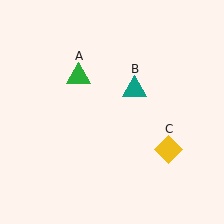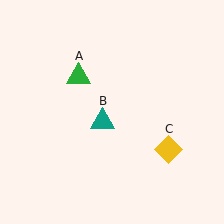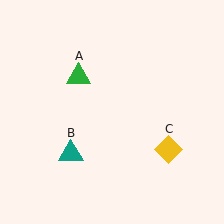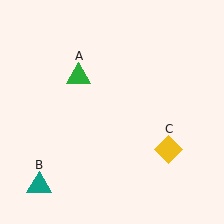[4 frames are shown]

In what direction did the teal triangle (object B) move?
The teal triangle (object B) moved down and to the left.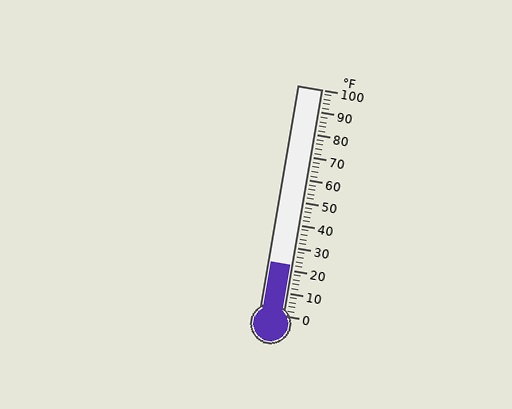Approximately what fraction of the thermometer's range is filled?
The thermometer is filled to approximately 20% of its range.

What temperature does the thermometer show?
The thermometer shows approximately 22°F.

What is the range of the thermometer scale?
The thermometer scale ranges from 0°F to 100°F.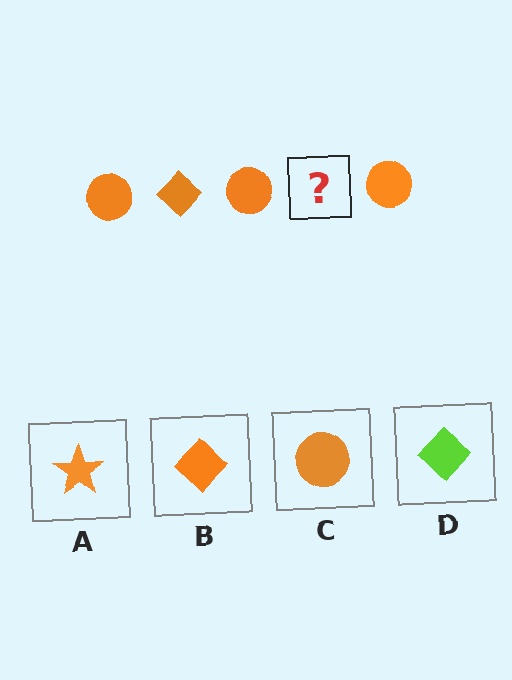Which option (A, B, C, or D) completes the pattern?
B.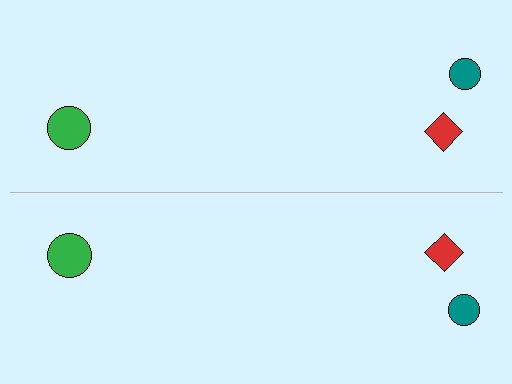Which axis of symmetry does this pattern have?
The pattern has a horizontal axis of symmetry running through the center of the image.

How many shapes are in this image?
There are 6 shapes in this image.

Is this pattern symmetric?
Yes, this pattern has bilateral (reflection) symmetry.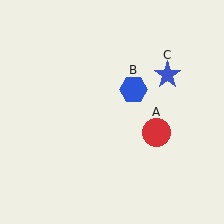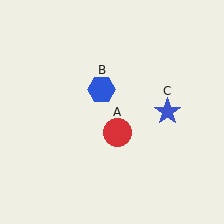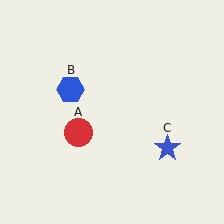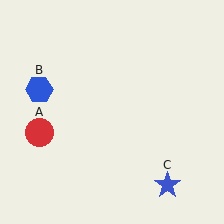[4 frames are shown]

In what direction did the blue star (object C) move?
The blue star (object C) moved down.